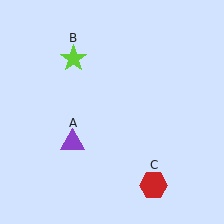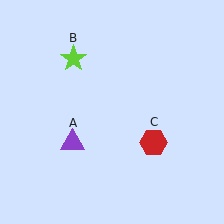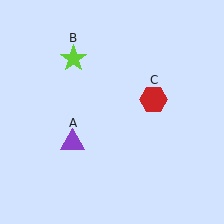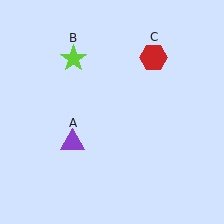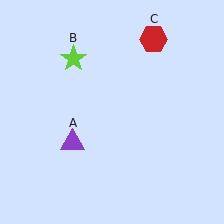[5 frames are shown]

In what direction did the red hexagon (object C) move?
The red hexagon (object C) moved up.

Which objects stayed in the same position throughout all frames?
Purple triangle (object A) and lime star (object B) remained stationary.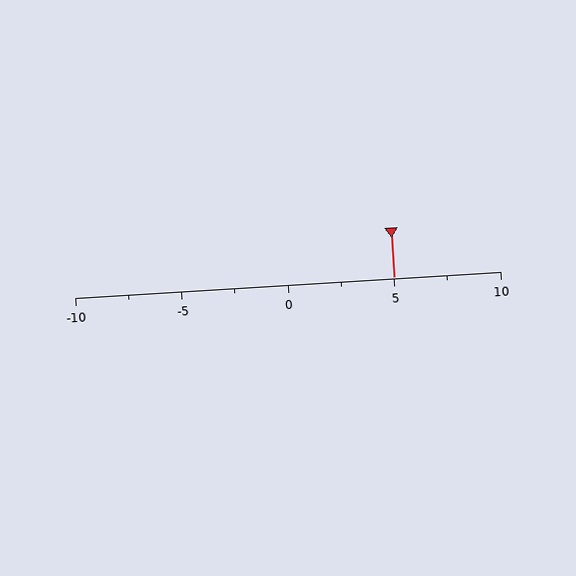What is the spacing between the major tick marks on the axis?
The major ticks are spaced 5 apart.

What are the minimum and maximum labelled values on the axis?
The axis runs from -10 to 10.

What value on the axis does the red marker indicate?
The marker indicates approximately 5.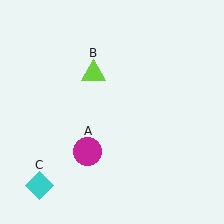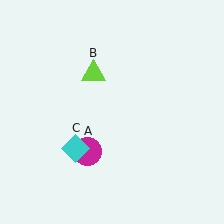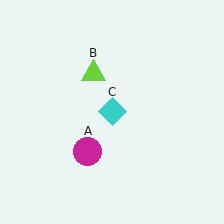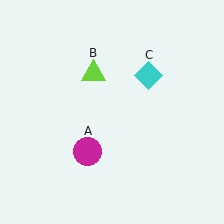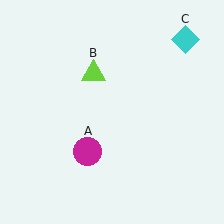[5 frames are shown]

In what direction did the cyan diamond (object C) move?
The cyan diamond (object C) moved up and to the right.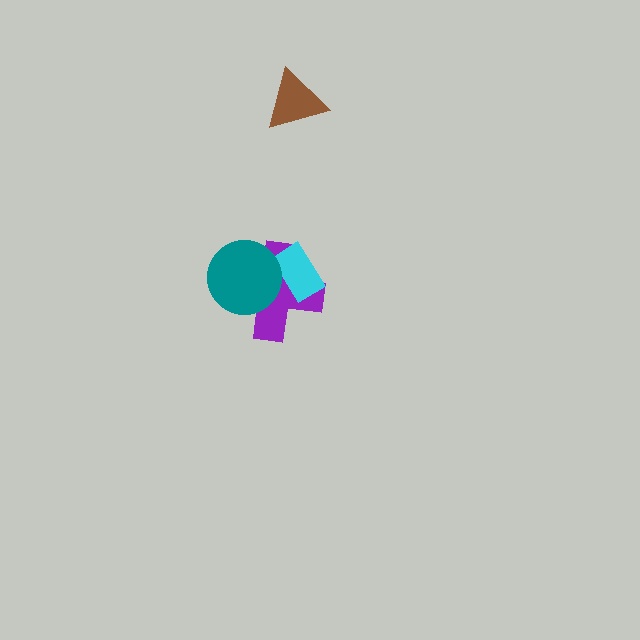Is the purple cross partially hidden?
Yes, it is partially covered by another shape.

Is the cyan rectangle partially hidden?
Yes, it is partially covered by another shape.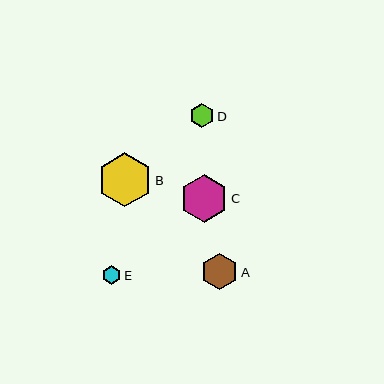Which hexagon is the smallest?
Hexagon E is the smallest with a size of approximately 19 pixels.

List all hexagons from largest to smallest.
From largest to smallest: B, C, A, D, E.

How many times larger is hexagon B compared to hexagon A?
Hexagon B is approximately 1.5 times the size of hexagon A.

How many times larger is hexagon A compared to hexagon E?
Hexagon A is approximately 1.9 times the size of hexagon E.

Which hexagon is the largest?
Hexagon B is the largest with a size of approximately 54 pixels.